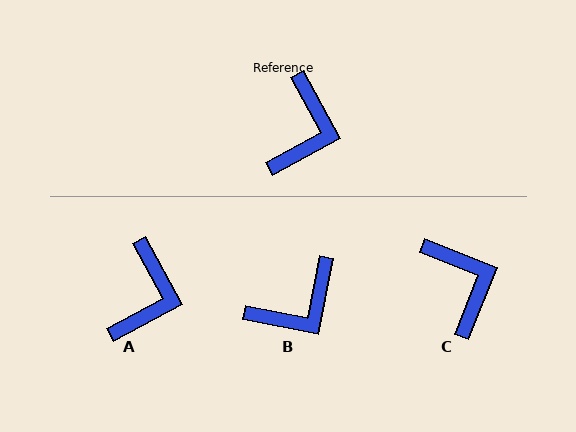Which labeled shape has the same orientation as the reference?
A.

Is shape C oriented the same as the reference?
No, it is off by about 40 degrees.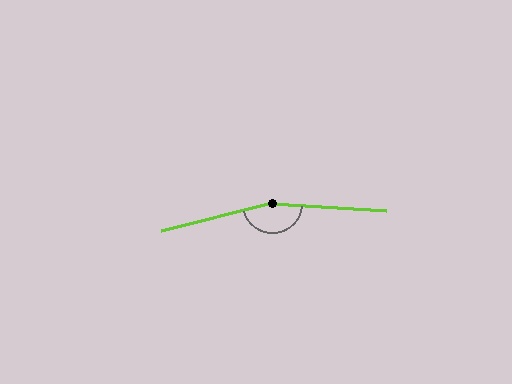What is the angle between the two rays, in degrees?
Approximately 163 degrees.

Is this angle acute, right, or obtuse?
It is obtuse.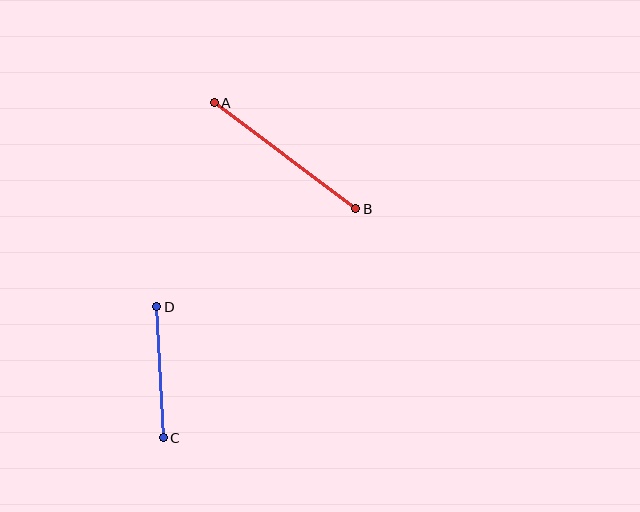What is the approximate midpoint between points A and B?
The midpoint is at approximately (285, 156) pixels.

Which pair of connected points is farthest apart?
Points A and B are farthest apart.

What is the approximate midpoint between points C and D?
The midpoint is at approximately (160, 372) pixels.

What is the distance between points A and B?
The distance is approximately 177 pixels.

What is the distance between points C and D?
The distance is approximately 131 pixels.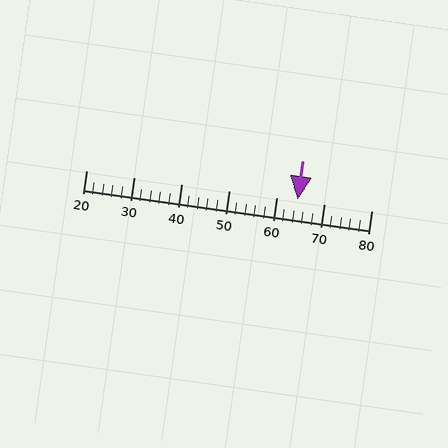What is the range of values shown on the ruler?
The ruler shows values from 20 to 80.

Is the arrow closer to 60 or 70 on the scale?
The arrow is closer to 60.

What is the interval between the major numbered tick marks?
The major tick marks are spaced 10 units apart.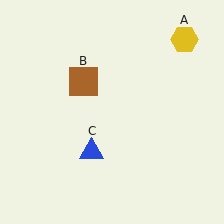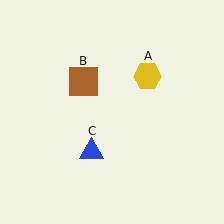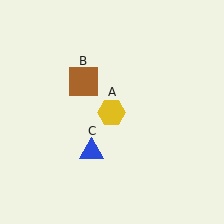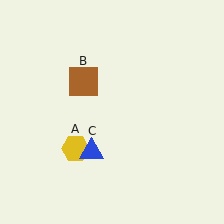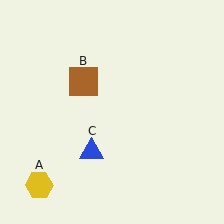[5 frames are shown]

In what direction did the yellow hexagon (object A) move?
The yellow hexagon (object A) moved down and to the left.